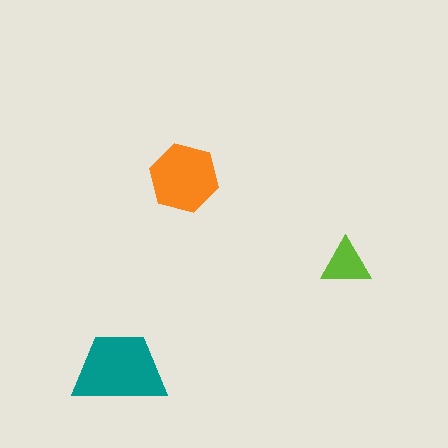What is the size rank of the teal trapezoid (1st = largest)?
1st.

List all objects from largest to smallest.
The teal trapezoid, the orange hexagon, the lime triangle.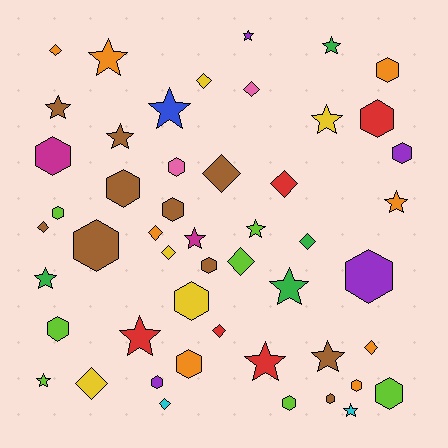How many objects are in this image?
There are 50 objects.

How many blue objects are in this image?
There is 1 blue object.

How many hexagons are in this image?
There are 19 hexagons.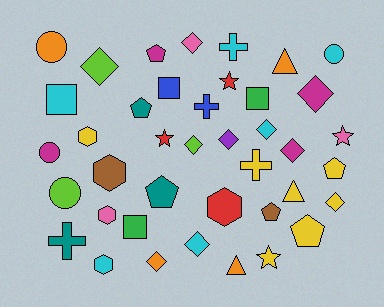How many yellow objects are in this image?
There are 7 yellow objects.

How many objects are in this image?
There are 40 objects.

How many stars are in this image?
There are 4 stars.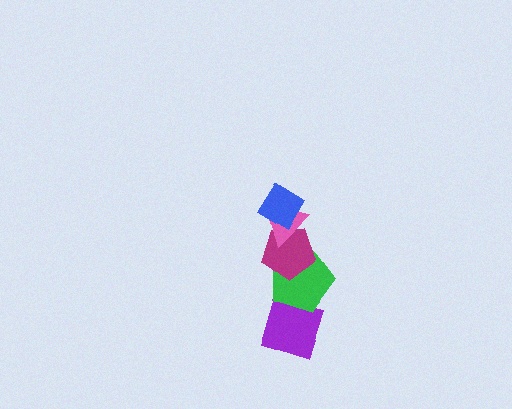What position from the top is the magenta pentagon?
The magenta pentagon is 3rd from the top.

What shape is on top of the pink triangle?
The blue diamond is on top of the pink triangle.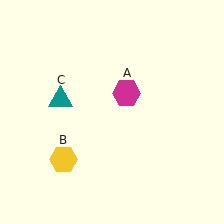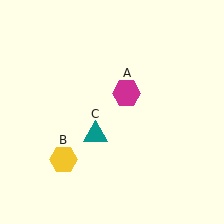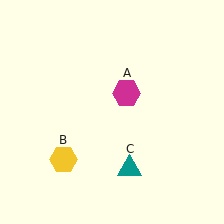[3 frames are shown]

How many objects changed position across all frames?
1 object changed position: teal triangle (object C).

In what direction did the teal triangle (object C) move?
The teal triangle (object C) moved down and to the right.